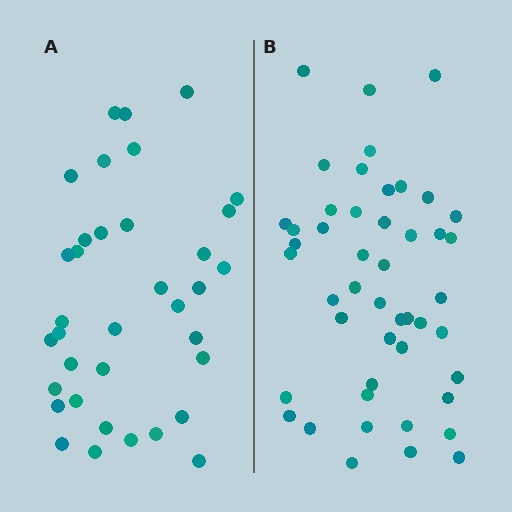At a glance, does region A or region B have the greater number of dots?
Region B (the right region) has more dots.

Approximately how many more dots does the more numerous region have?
Region B has roughly 12 or so more dots than region A.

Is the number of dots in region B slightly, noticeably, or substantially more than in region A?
Region B has noticeably more, but not dramatically so. The ratio is roughly 1.3 to 1.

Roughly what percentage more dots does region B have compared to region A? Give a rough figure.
About 30% more.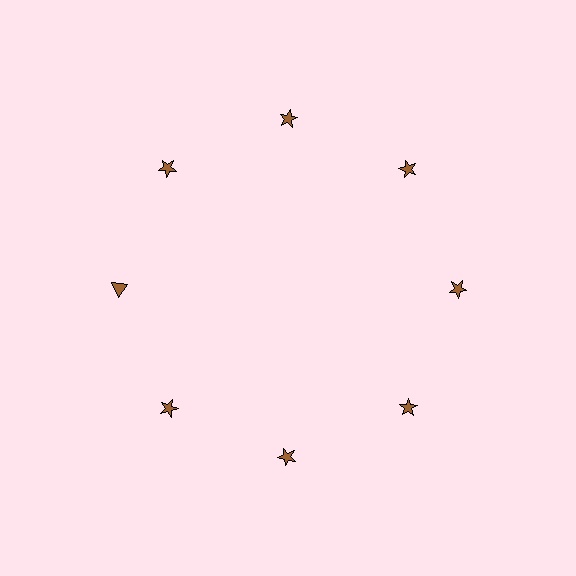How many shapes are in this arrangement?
There are 8 shapes arranged in a ring pattern.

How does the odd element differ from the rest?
It has a different shape: triangle instead of star.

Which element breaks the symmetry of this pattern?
The brown triangle at roughly the 9 o'clock position breaks the symmetry. All other shapes are brown stars.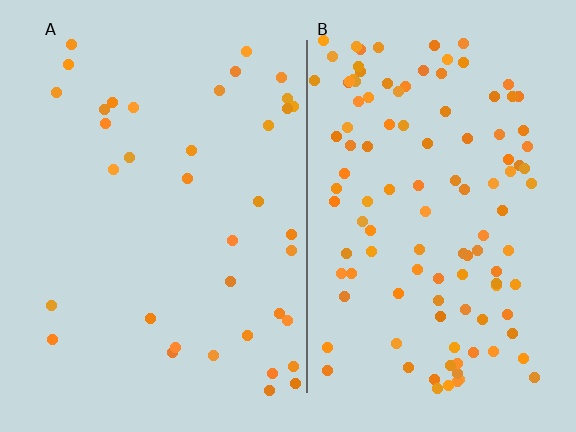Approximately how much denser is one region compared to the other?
Approximately 3.1× — region B over region A.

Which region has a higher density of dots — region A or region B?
B (the right).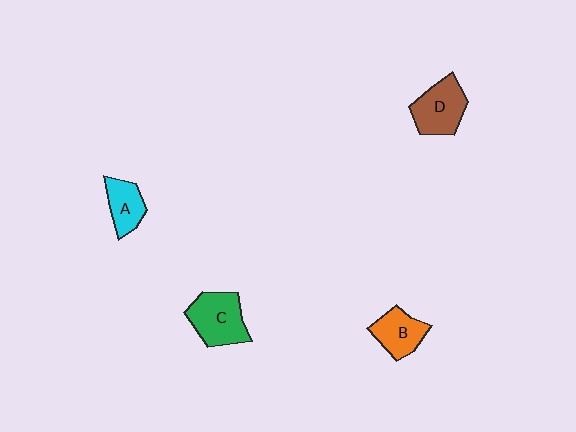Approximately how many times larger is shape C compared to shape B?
Approximately 1.4 times.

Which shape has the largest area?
Shape C (green).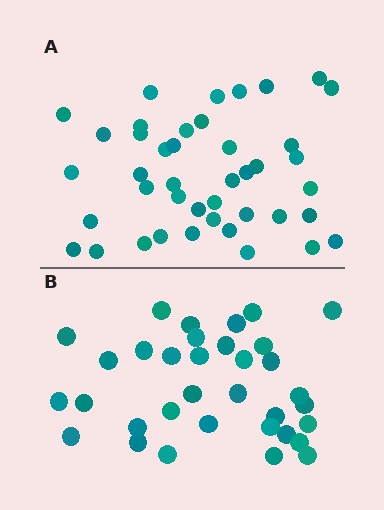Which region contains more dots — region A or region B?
Region A (the top region) has more dots.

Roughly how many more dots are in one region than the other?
Region A has roughly 8 or so more dots than region B.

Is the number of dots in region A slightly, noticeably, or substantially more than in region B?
Region A has only slightly more — the two regions are fairly close. The ratio is roughly 1.2 to 1.